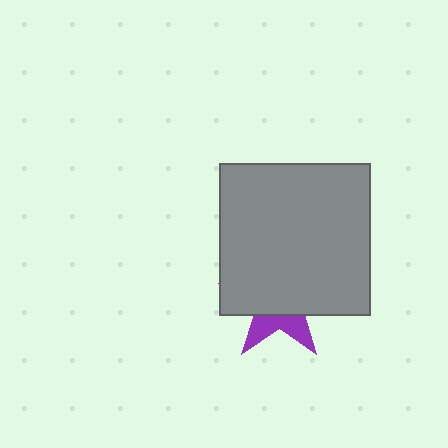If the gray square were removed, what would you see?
You would see the complete purple star.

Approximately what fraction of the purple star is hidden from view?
Roughly 68% of the purple star is hidden behind the gray square.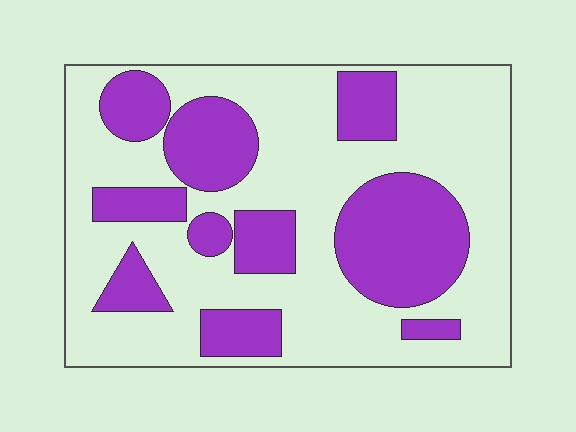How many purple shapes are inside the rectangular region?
10.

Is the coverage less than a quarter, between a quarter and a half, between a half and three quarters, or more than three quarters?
Between a quarter and a half.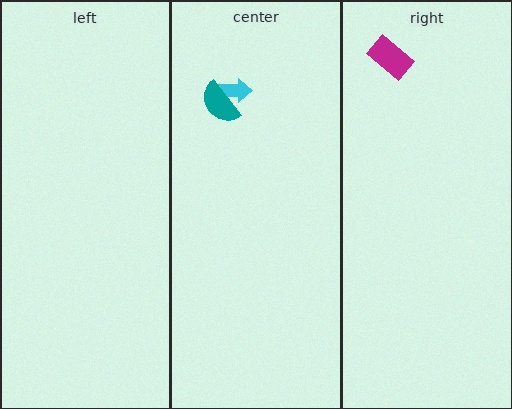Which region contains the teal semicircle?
The center region.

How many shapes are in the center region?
2.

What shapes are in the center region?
The cyan arrow, the teal semicircle.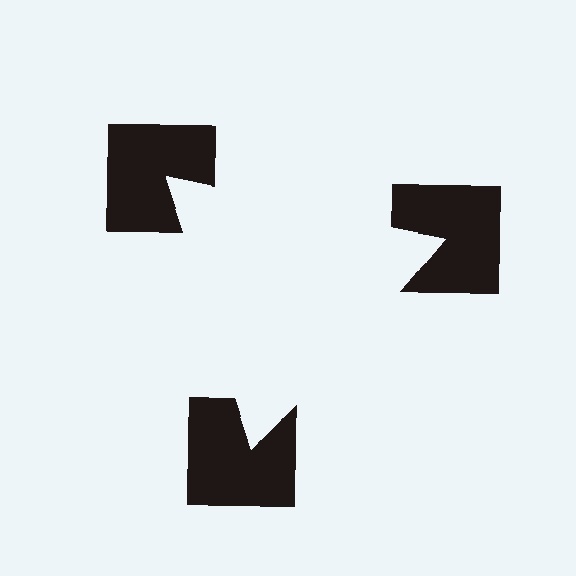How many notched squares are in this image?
There are 3 — one at each vertex of the illusory triangle.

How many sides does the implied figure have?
3 sides.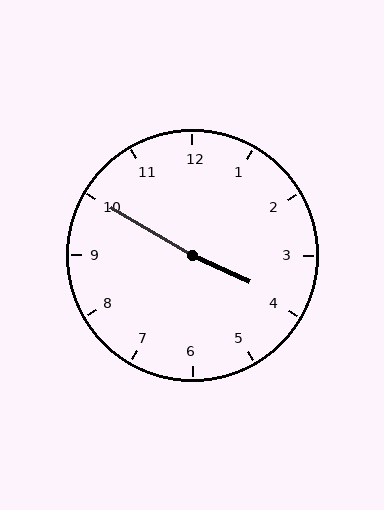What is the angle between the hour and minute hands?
Approximately 175 degrees.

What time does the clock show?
3:50.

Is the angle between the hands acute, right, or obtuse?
It is obtuse.